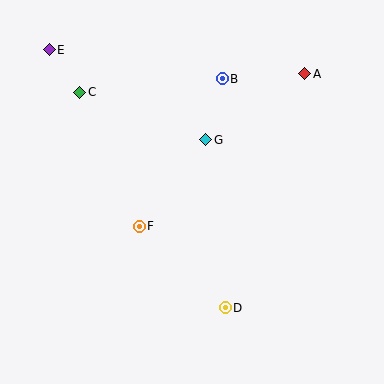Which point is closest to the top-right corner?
Point A is closest to the top-right corner.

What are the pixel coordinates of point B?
Point B is at (222, 79).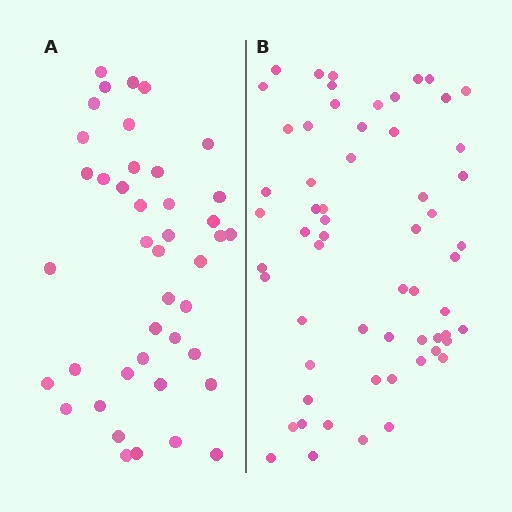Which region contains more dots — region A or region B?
Region B (the right region) has more dots.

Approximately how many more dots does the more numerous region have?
Region B has approximately 20 more dots than region A.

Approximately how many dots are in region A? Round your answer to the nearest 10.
About 40 dots. (The exact count is 42, which rounds to 40.)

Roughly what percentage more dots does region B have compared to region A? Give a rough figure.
About 45% more.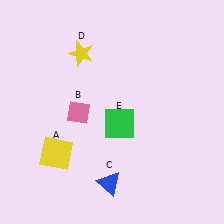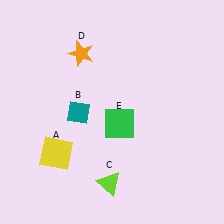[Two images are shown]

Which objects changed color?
B changed from pink to teal. C changed from blue to lime. D changed from yellow to orange.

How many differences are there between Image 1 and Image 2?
There are 3 differences between the two images.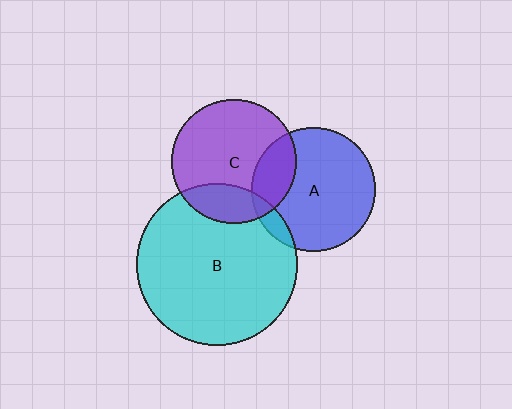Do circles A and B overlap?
Yes.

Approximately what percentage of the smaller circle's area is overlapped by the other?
Approximately 10%.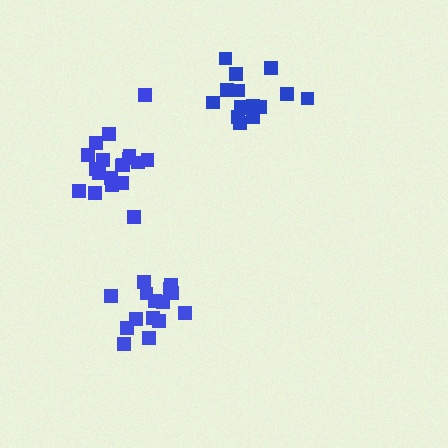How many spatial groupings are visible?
There are 3 spatial groupings.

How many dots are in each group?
Group 1: 19 dots, Group 2: 16 dots, Group 3: 15 dots (50 total).